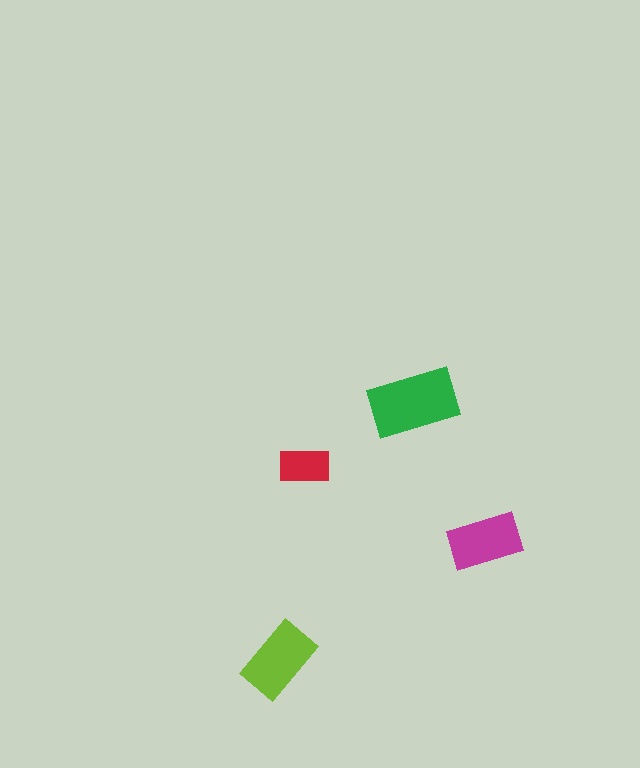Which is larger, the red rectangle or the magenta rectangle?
The magenta one.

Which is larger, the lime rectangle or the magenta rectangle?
The lime one.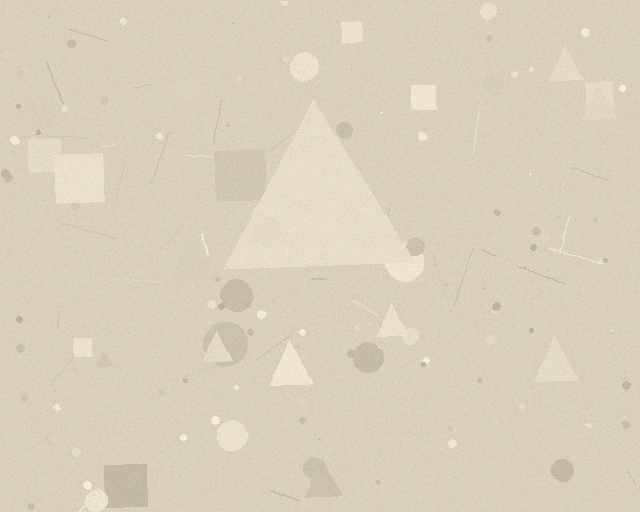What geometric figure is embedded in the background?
A triangle is embedded in the background.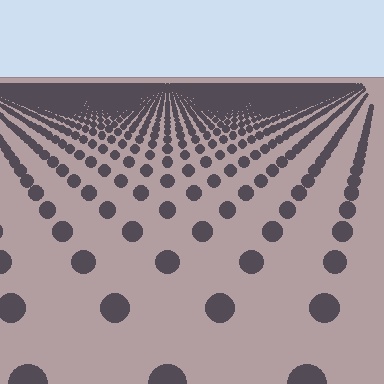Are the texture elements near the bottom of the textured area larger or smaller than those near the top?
Larger. Near the bottom, elements are closer to the viewer and appear at a bigger on-screen size.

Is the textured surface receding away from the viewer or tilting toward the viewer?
The surface is receding away from the viewer. Texture elements get smaller and denser toward the top.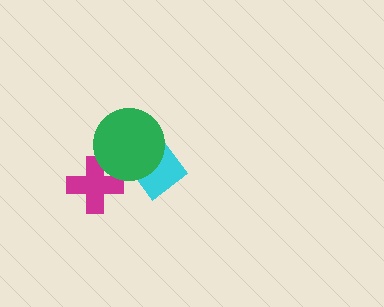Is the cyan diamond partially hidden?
Yes, it is partially covered by another shape.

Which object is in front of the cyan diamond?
The green circle is in front of the cyan diamond.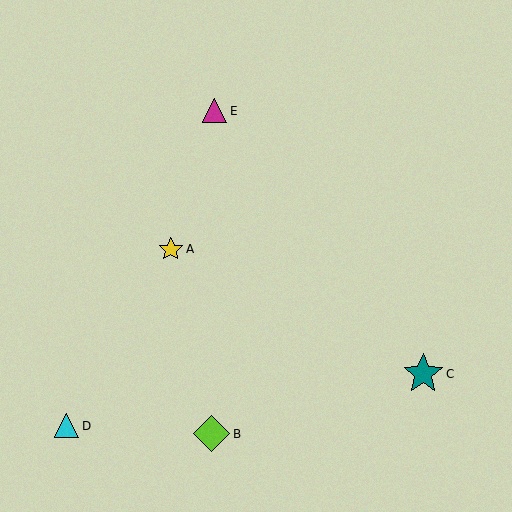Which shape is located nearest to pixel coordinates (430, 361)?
The teal star (labeled C) at (423, 374) is nearest to that location.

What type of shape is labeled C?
Shape C is a teal star.